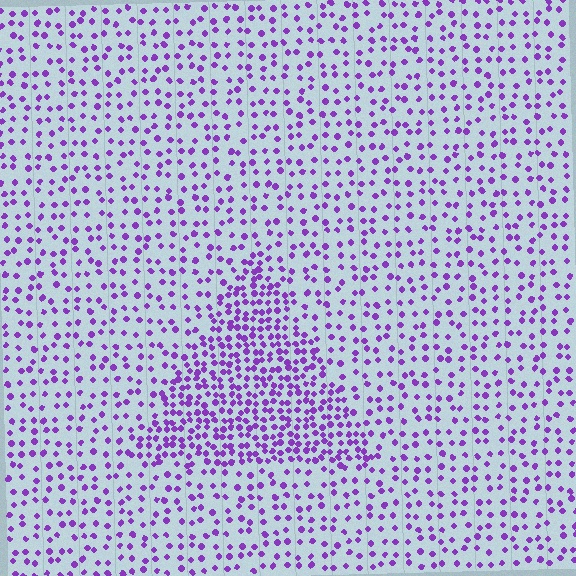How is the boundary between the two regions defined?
The boundary is defined by a change in element density (approximately 2.1x ratio). All elements are the same color, size, and shape.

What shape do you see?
I see a triangle.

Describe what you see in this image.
The image contains small purple elements arranged at two different densities. A triangle-shaped region is visible where the elements are more densely packed than the surrounding area.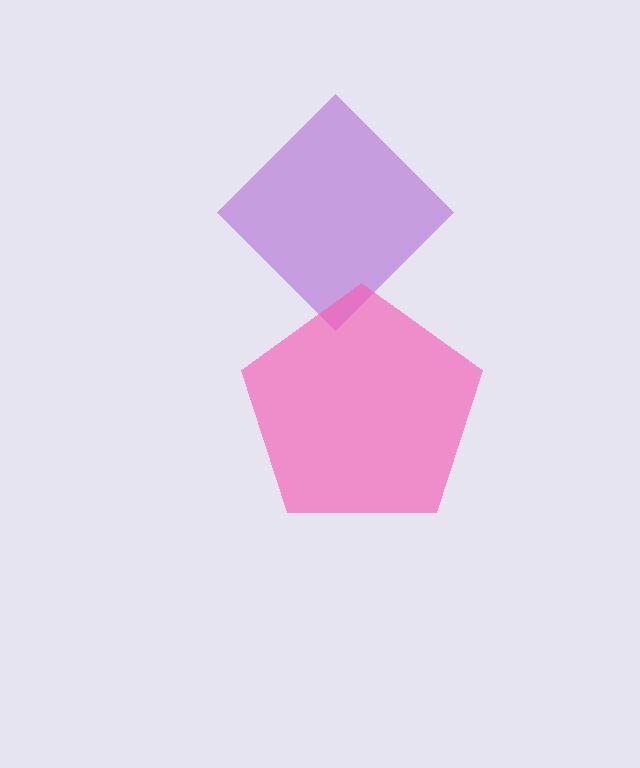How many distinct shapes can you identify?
There are 2 distinct shapes: a purple diamond, a pink pentagon.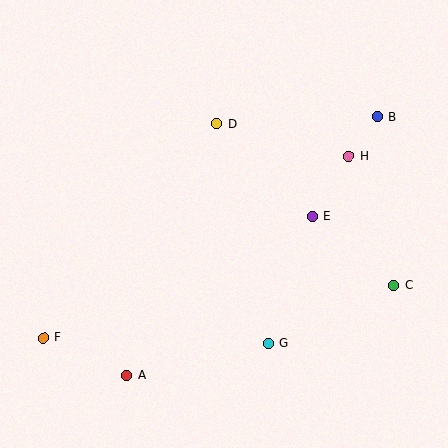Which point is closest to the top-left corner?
Point D is closest to the top-left corner.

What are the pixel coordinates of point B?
Point B is at (377, 117).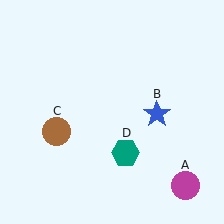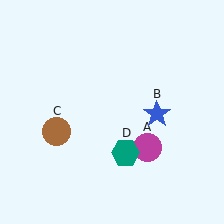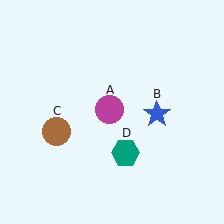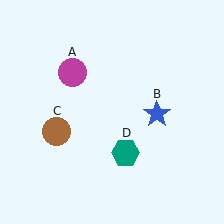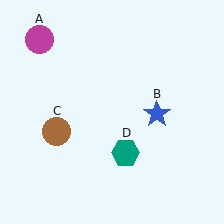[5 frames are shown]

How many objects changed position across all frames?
1 object changed position: magenta circle (object A).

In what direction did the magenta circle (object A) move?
The magenta circle (object A) moved up and to the left.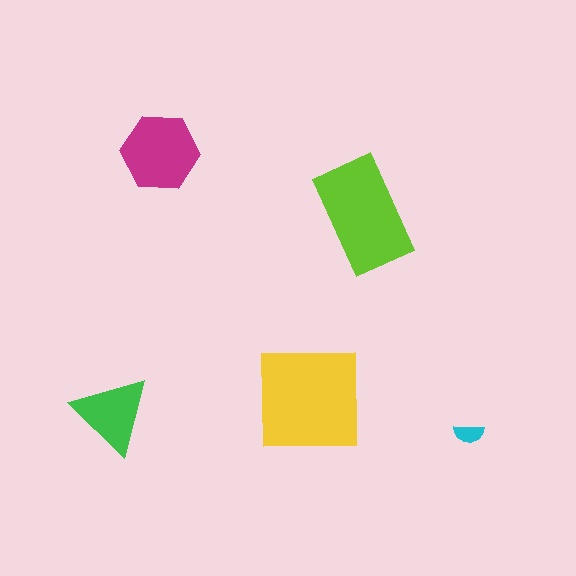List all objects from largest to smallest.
The yellow square, the lime rectangle, the magenta hexagon, the green triangle, the cyan semicircle.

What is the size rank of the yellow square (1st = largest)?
1st.